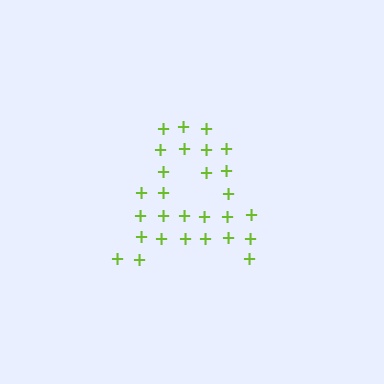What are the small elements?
The small elements are plus signs.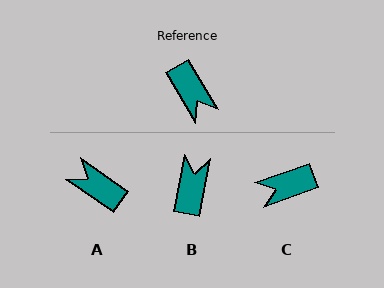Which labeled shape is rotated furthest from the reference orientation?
A, about 155 degrees away.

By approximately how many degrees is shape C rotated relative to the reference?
Approximately 101 degrees clockwise.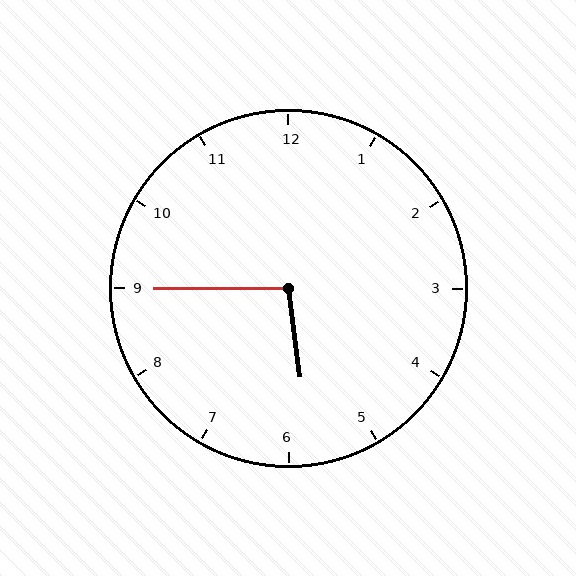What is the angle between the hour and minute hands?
Approximately 98 degrees.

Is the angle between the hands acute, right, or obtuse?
It is obtuse.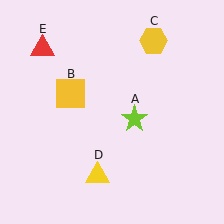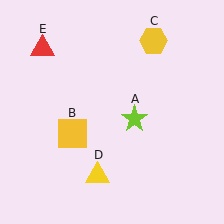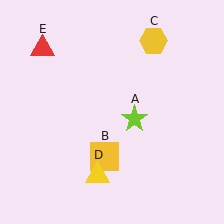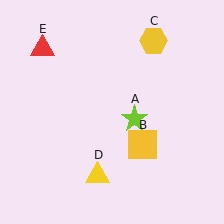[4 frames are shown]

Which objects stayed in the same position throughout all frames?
Lime star (object A) and yellow hexagon (object C) and yellow triangle (object D) and red triangle (object E) remained stationary.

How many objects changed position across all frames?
1 object changed position: yellow square (object B).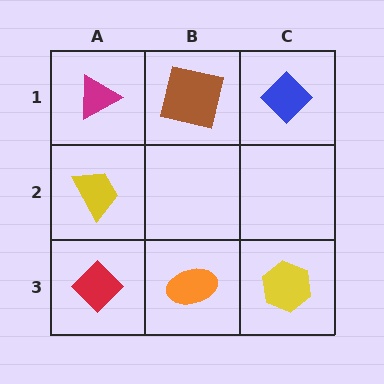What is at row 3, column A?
A red diamond.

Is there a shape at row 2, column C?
No, that cell is empty.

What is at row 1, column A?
A magenta triangle.